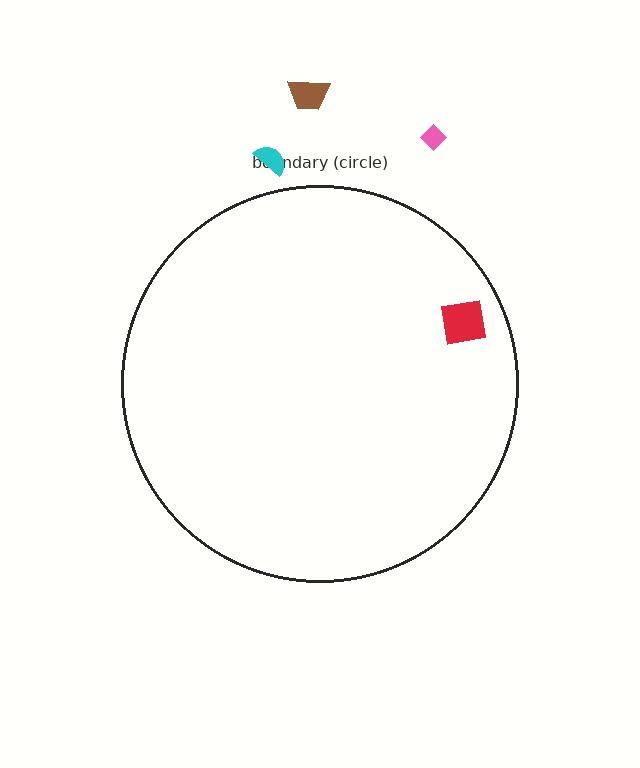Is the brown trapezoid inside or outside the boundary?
Outside.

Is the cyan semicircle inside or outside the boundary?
Outside.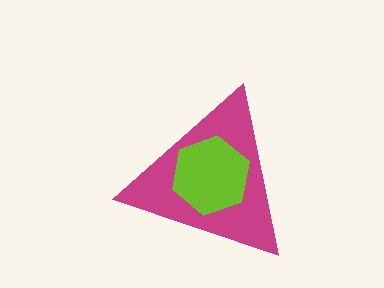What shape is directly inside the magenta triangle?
The lime hexagon.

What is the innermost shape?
The lime hexagon.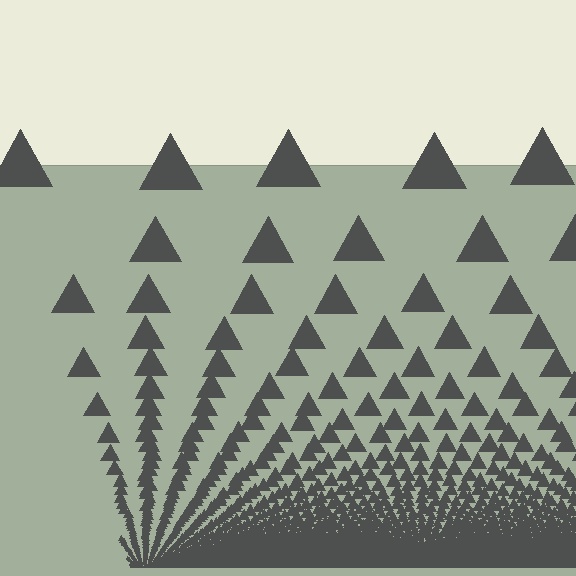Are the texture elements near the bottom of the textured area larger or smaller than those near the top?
Smaller. The gradient is inverted — elements near the bottom are smaller and denser.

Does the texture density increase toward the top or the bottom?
Density increases toward the bottom.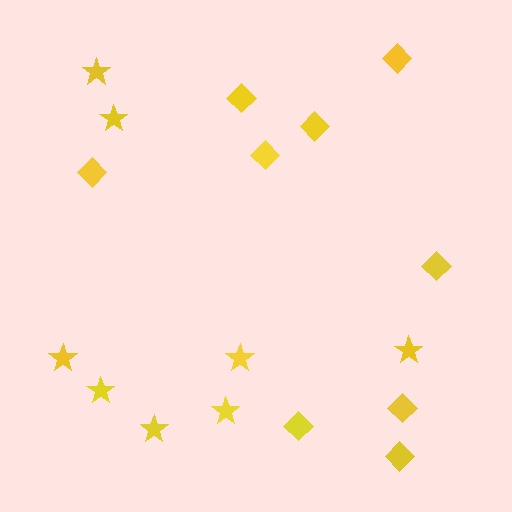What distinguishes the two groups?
There are 2 groups: one group of stars (8) and one group of diamonds (9).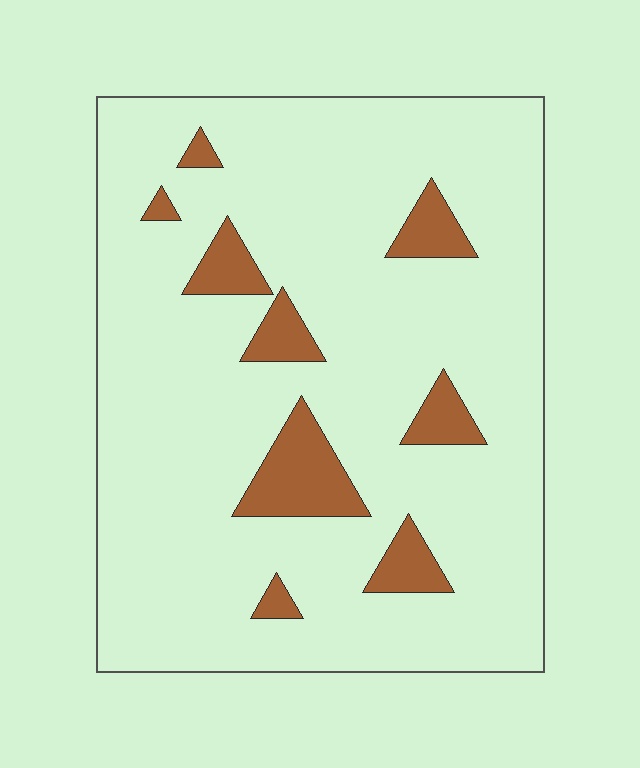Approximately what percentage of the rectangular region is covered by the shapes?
Approximately 10%.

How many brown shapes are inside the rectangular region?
9.